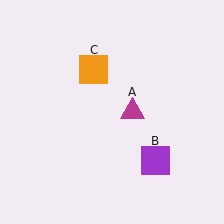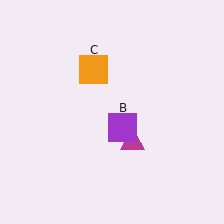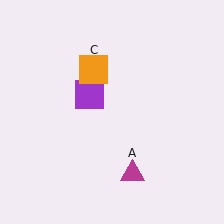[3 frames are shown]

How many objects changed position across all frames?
2 objects changed position: magenta triangle (object A), purple square (object B).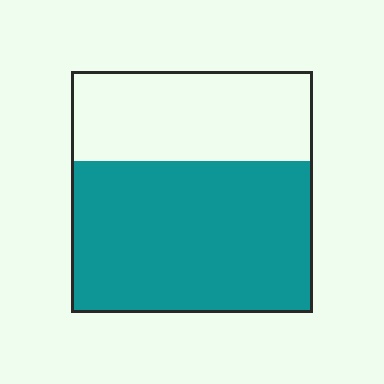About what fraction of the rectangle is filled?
About five eighths (5/8).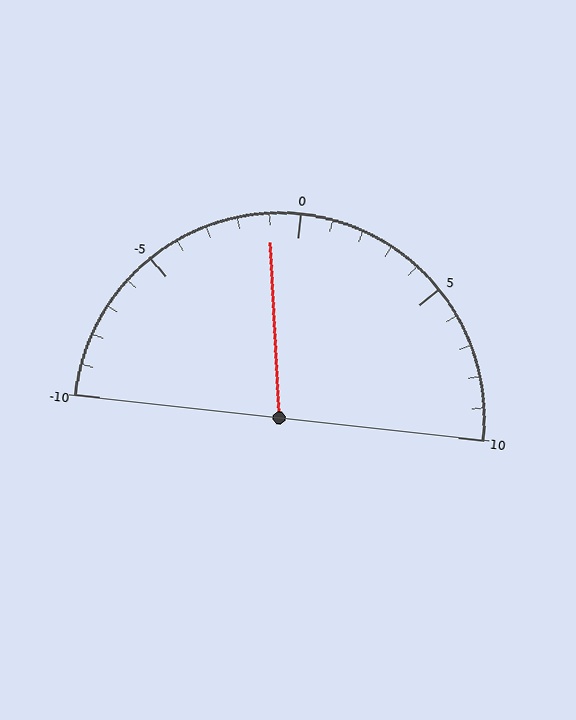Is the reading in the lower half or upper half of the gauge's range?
The reading is in the lower half of the range (-10 to 10).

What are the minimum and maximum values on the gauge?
The gauge ranges from -10 to 10.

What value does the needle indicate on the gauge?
The needle indicates approximately -1.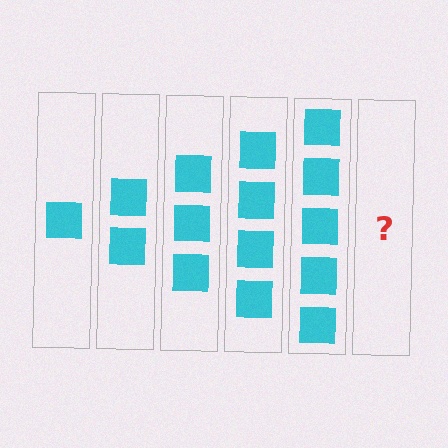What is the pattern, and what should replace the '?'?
The pattern is that each step adds one more square. The '?' should be 6 squares.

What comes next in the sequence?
The next element should be 6 squares.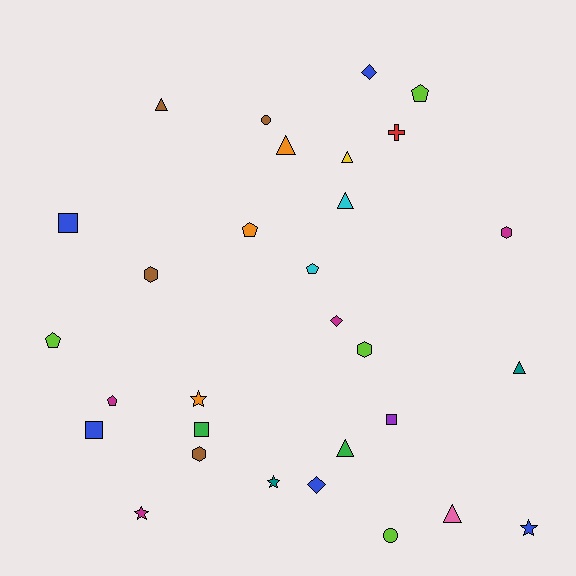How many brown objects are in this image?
There are 4 brown objects.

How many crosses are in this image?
There is 1 cross.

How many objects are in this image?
There are 30 objects.